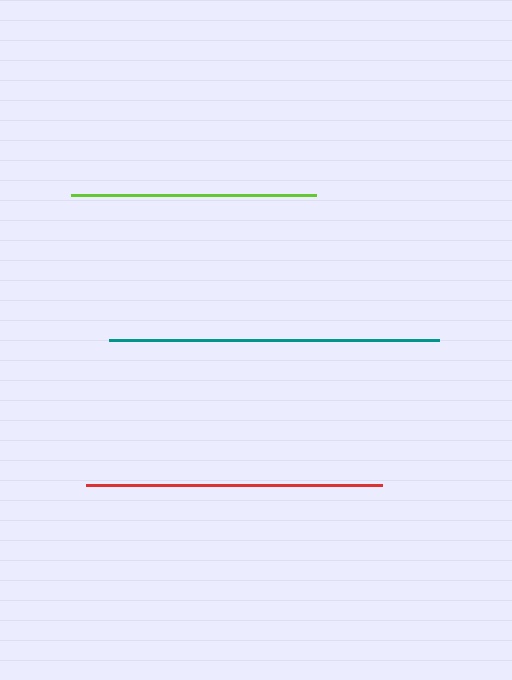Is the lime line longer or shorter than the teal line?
The teal line is longer than the lime line.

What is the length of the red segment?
The red segment is approximately 296 pixels long.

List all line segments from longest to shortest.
From longest to shortest: teal, red, lime.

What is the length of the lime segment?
The lime segment is approximately 245 pixels long.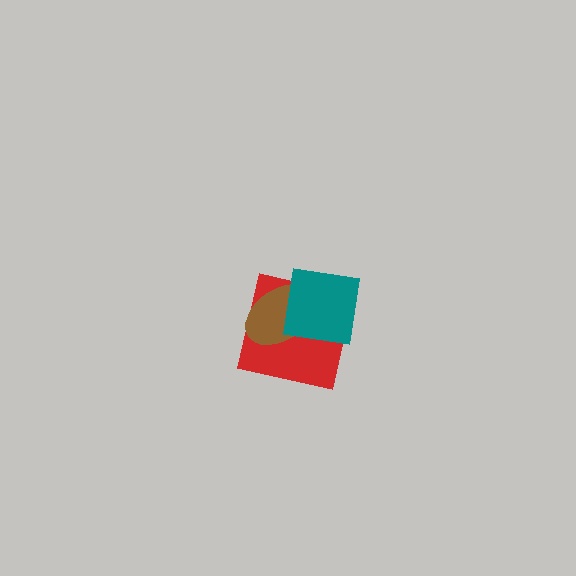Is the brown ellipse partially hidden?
Yes, it is partially covered by another shape.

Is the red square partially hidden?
Yes, it is partially covered by another shape.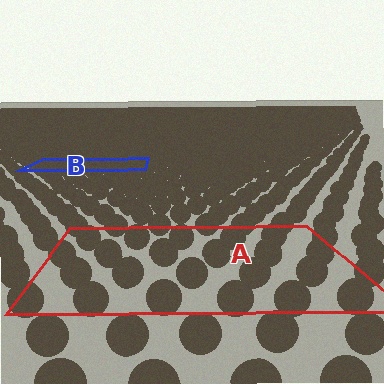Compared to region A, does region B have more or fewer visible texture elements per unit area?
Region B has more texture elements per unit area — they are packed more densely because it is farther away.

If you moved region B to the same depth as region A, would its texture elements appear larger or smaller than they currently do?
They would appear larger. At a closer depth, the same texture elements are projected at a bigger on-screen size.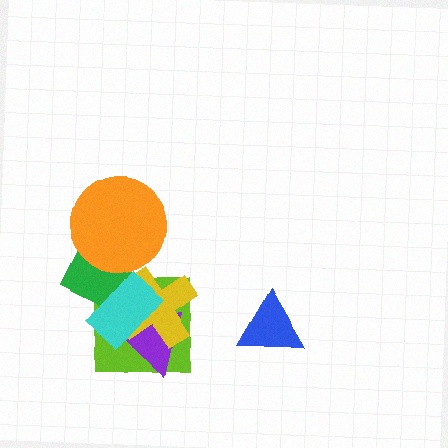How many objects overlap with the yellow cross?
4 objects overlap with the yellow cross.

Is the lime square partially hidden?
Yes, it is partially covered by another shape.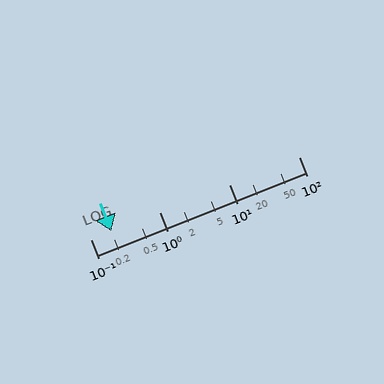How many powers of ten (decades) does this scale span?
The scale spans 3 decades, from 0.1 to 100.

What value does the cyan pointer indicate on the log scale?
The pointer indicates approximately 0.2.